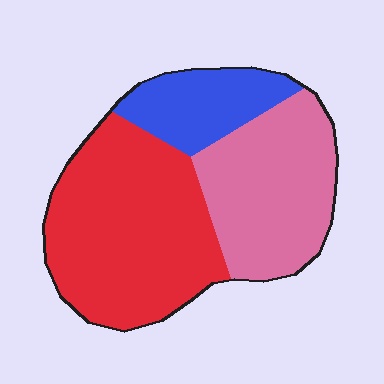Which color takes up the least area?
Blue, at roughly 15%.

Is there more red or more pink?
Red.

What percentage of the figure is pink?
Pink takes up about one third (1/3) of the figure.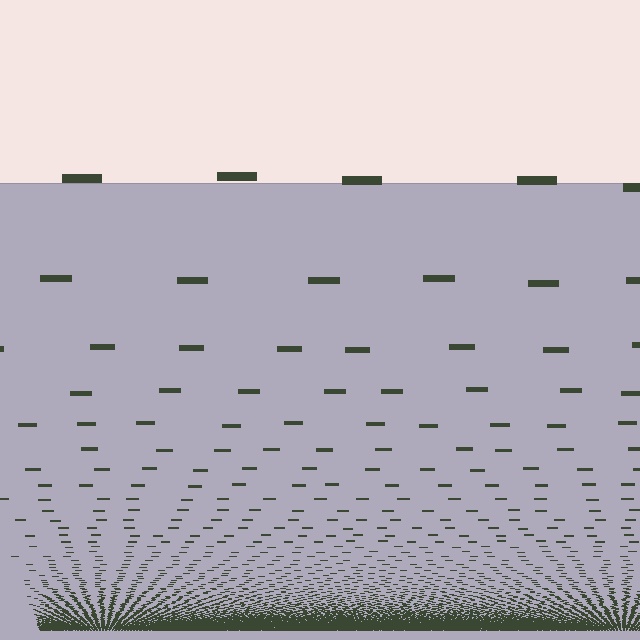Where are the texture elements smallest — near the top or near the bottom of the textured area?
Near the bottom.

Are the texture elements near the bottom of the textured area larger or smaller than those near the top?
Smaller. The gradient is inverted — elements near the bottom are smaller and denser.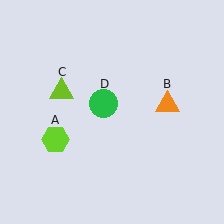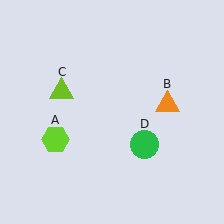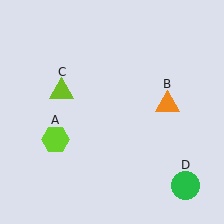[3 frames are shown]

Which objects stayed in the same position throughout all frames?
Lime hexagon (object A) and orange triangle (object B) and lime triangle (object C) remained stationary.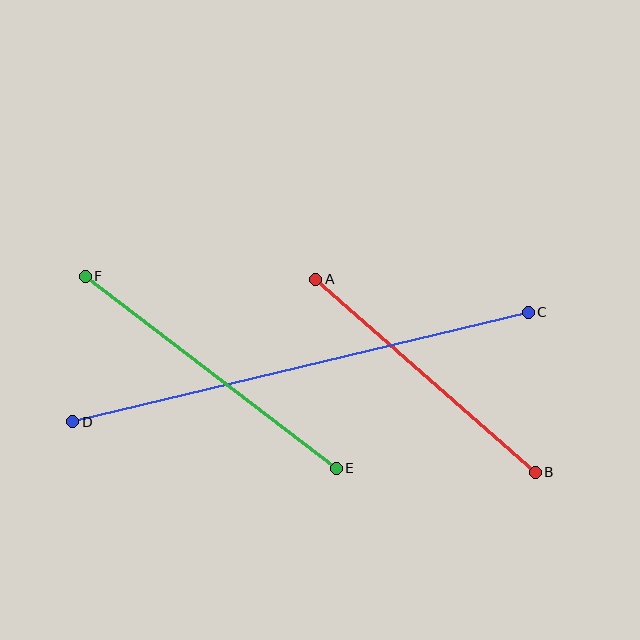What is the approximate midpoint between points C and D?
The midpoint is at approximately (301, 367) pixels.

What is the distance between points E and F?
The distance is approximately 316 pixels.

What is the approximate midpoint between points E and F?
The midpoint is at approximately (211, 372) pixels.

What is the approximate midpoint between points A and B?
The midpoint is at approximately (425, 376) pixels.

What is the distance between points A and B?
The distance is approximately 292 pixels.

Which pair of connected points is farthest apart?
Points C and D are farthest apart.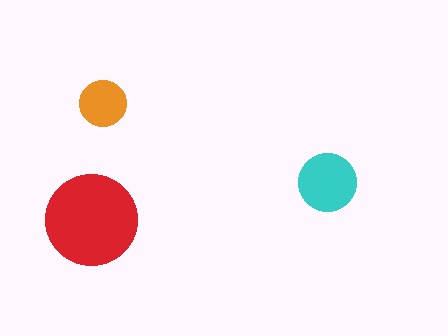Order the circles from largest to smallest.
the red one, the cyan one, the orange one.